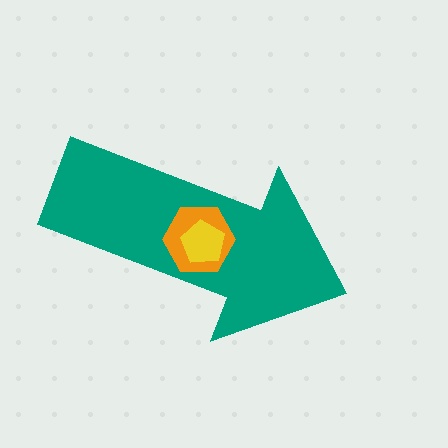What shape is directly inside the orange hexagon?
The yellow pentagon.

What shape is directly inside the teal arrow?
The orange hexagon.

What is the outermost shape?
The teal arrow.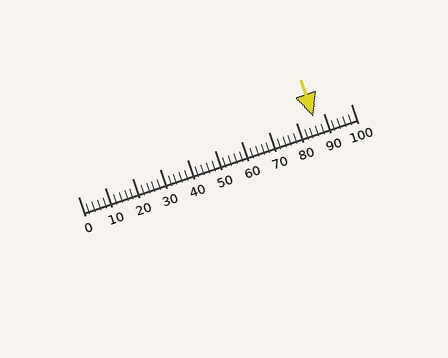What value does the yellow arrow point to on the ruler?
The yellow arrow points to approximately 86.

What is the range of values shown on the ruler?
The ruler shows values from 0 to 100.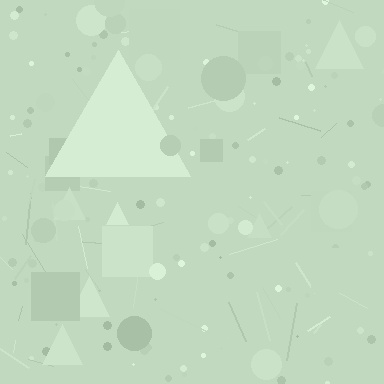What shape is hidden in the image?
A triangle is hidden in the image.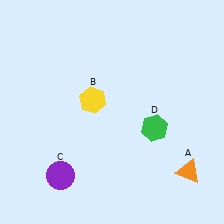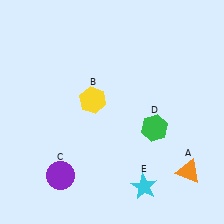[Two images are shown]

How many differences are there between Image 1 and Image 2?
There is 1 difference between the two images.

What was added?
A cyan star (E) was added in Image 2.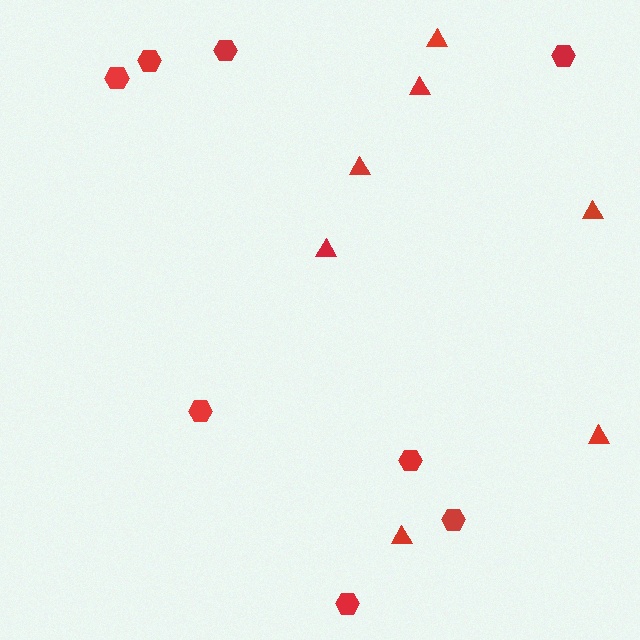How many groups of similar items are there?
There are 2 groups: one group of triangles (7) and one group of hexagons (8).